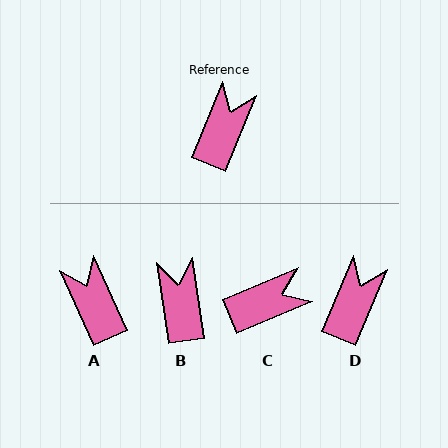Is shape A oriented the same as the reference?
No, it is off by about 47 degrees.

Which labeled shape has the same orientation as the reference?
D.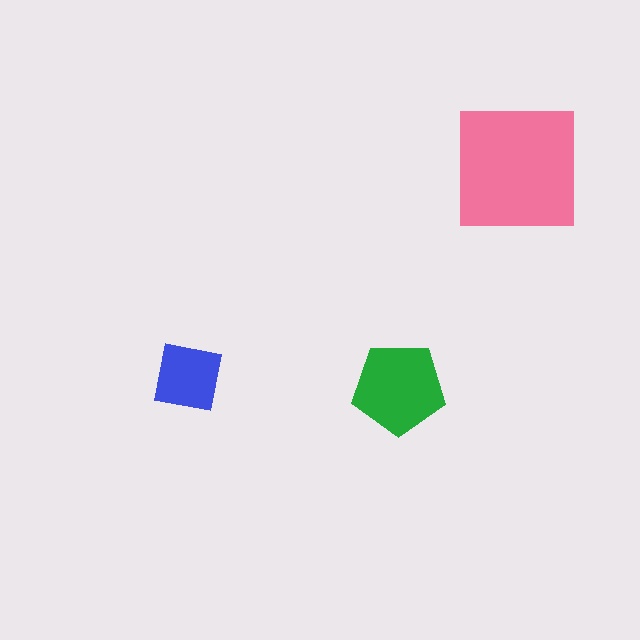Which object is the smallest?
The blue square.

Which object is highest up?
The pink square is topmost.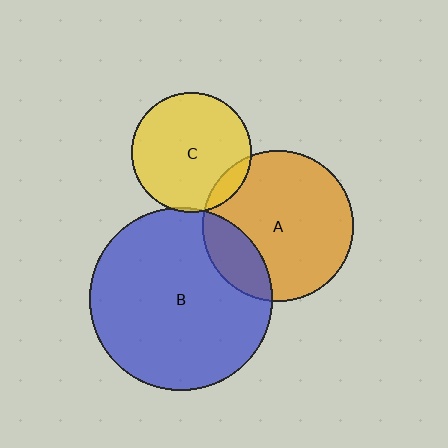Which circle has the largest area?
Circle B (blue).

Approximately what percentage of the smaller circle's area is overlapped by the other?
Approximately 5%.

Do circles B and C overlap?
Yes.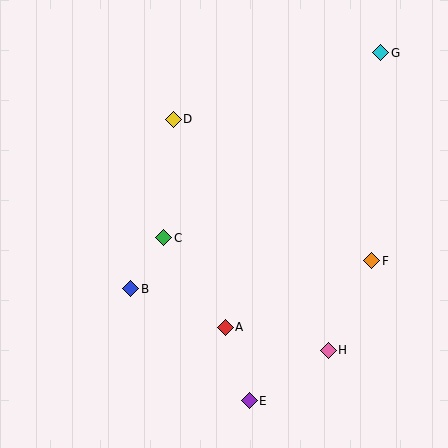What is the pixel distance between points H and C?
The distance between H and C is 199 pixels.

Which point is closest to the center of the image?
Point C at (164, 238) is closest to the center.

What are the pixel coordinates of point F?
Point F is at (372, 261).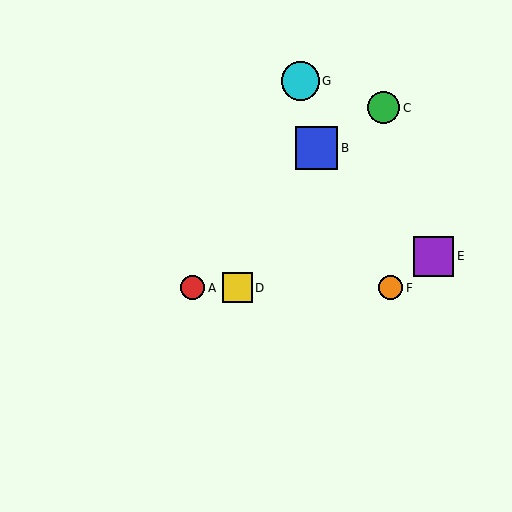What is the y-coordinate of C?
Object C is at y≈108.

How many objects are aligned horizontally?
3 objects (A, D, F) are aligned horizontally.